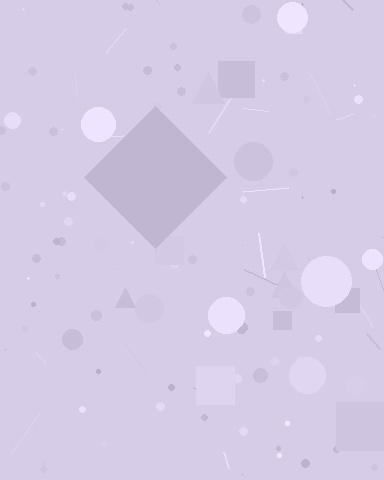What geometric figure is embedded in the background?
A diamond is embedded in the background.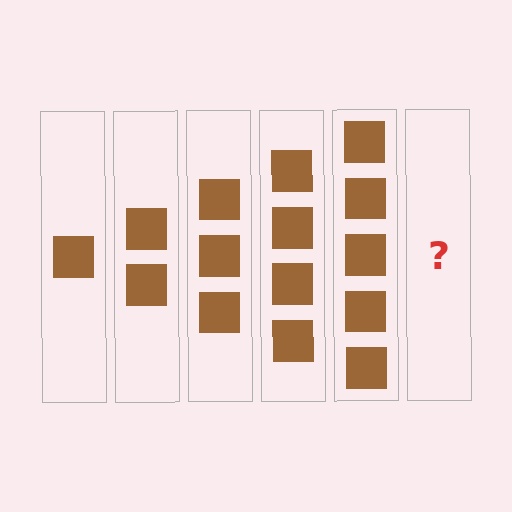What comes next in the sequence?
The next element should be 6 squares.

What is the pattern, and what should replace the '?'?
The pattern is that each step adds one more square. The '?' should be 6 squares.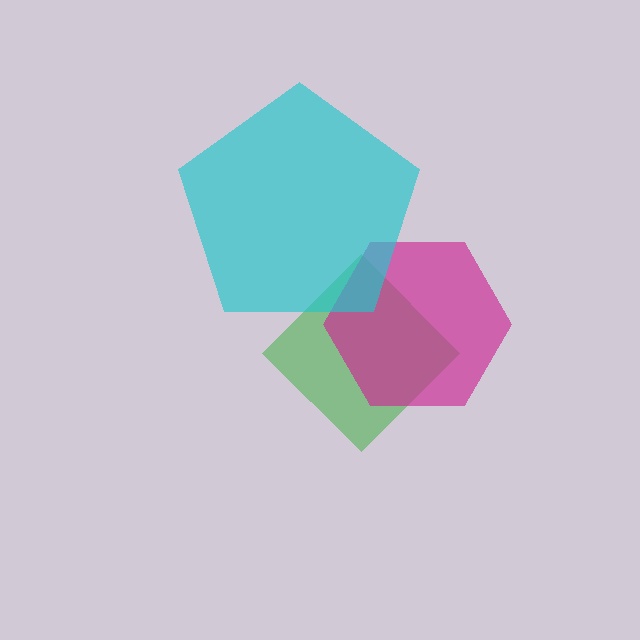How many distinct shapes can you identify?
There are 3 distinct shapes: a green diamond, a magenta hexagon, a cyan pentagon.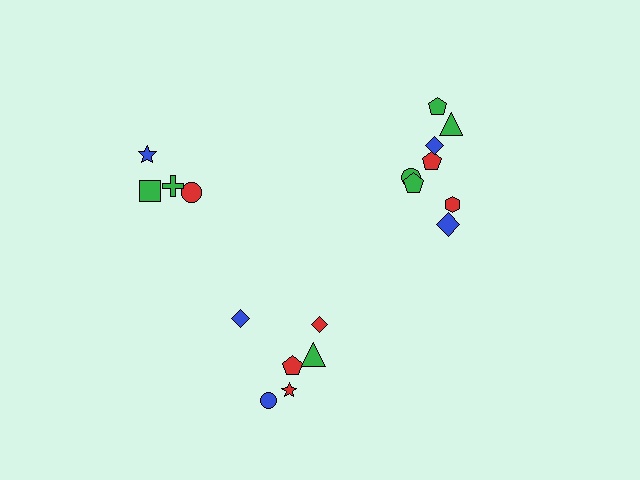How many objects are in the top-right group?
There are 8 objects.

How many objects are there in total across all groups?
There are 18 objects.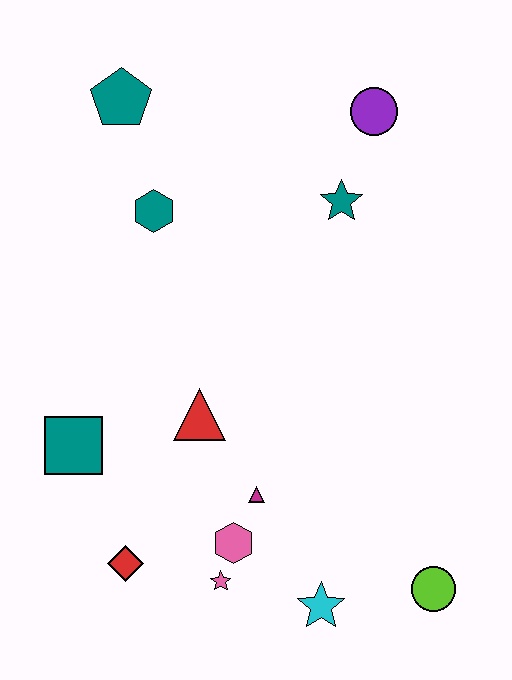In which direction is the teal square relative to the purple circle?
The teal square is below the purple circle.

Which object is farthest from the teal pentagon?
The lime circle is farthest from the teal pentagon.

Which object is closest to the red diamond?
The pink star is closest to the red diamond.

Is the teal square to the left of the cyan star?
Yes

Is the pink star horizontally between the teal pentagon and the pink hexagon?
Yes